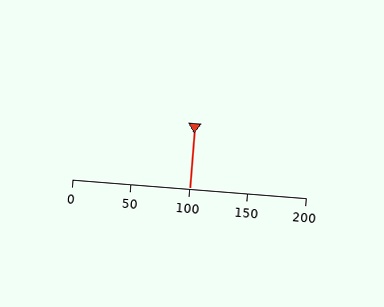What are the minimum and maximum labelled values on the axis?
The axis runs from 0 to 200.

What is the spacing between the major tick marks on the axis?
The major ticks are spaced 50 apart.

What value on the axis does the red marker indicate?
The marker indicates approximately 100.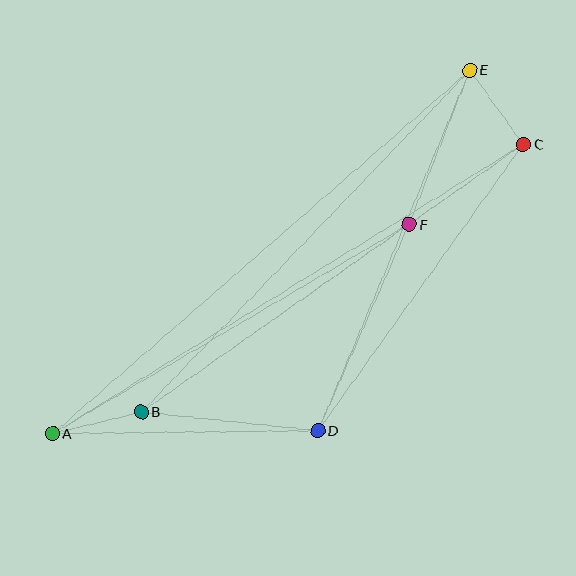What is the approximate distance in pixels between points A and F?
The distance between A and F is approximately 414 pixels.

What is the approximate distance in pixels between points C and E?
The distance between C and E is approximately 91 pixels.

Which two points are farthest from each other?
Points A and E are farthest from each other.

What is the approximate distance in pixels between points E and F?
The distance between E and F is approximately 166 pixels.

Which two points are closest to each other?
Points A and B are closest to each other.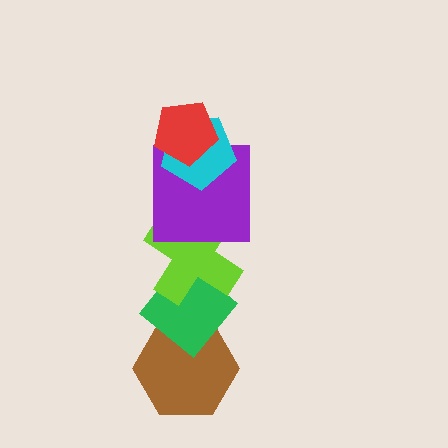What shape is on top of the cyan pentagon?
The red pentagon is on top of the cyan pentagon.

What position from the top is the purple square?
The purple square is 3rd from the top.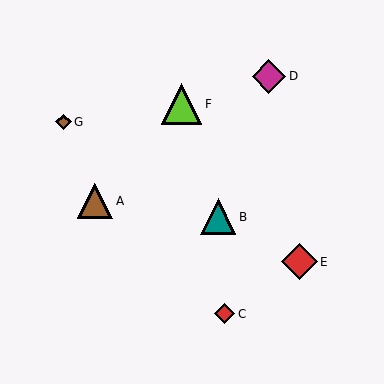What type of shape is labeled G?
Shape G is a brown diamond.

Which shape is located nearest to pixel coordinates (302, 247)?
The red diamond (labeled E) at (299, 262) is nearest to that location.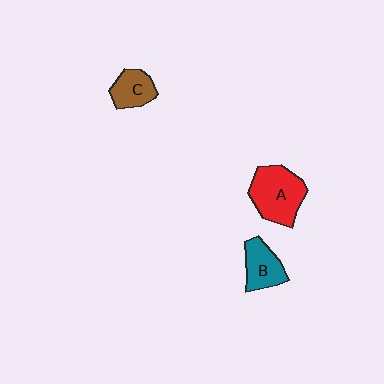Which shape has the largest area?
Shape A (red).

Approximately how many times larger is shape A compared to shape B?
Approximately 1.6 times.